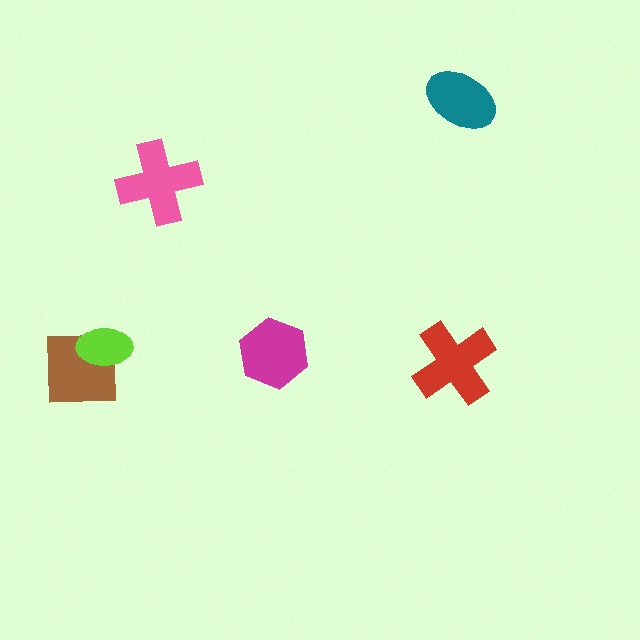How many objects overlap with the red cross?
0 objects overlap with the red cross.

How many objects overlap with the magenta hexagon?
0 objects overlap with the magenta hexagon.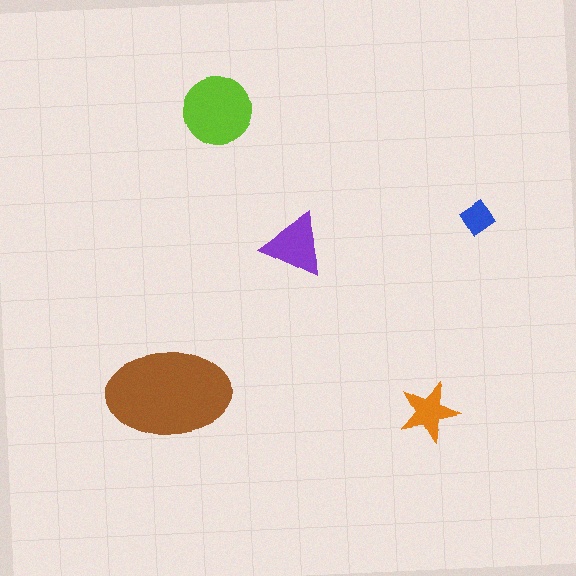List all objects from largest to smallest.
The brown ellipse, the lime circle, the purple triangle, the orange star, the blue diamond.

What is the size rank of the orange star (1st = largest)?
4th.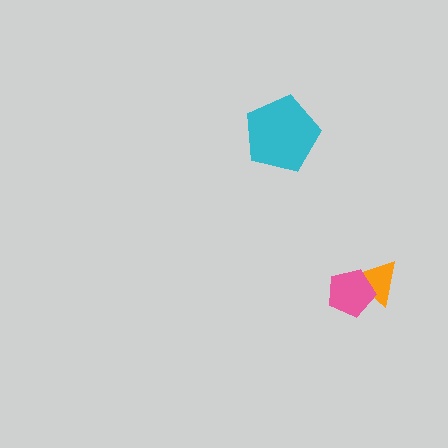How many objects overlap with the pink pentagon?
1 object overlaps with the pink pentagon.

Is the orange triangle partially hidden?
Yes, it is partially covered by another shape.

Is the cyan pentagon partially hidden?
No, no other shape covers it.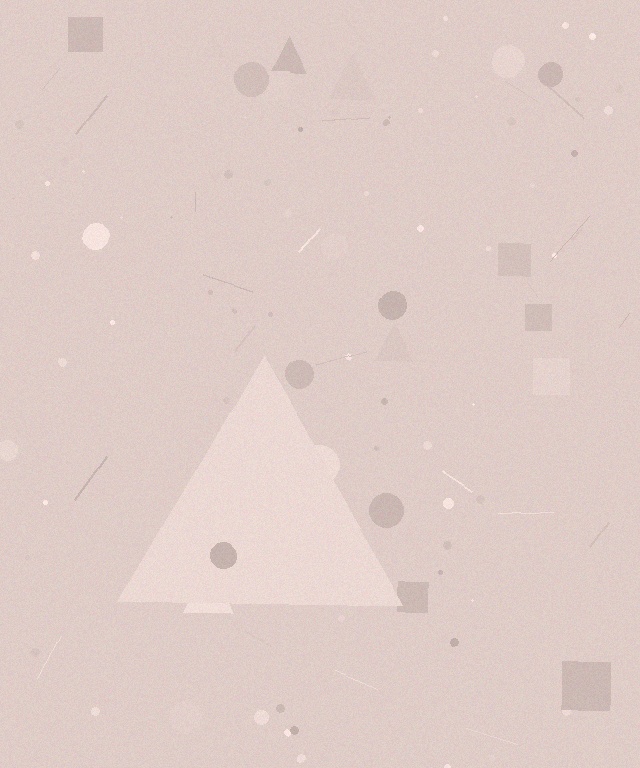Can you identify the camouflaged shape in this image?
The camouflaged shape is a triangle.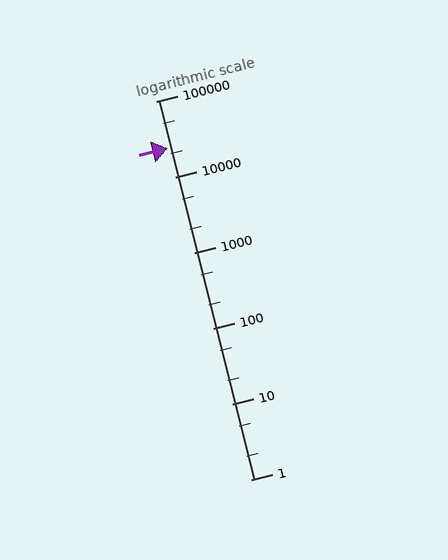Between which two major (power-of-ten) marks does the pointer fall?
The pointer is between 10000 and 100000.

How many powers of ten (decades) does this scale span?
The scale spans 5 decades, from 1 to 100000.